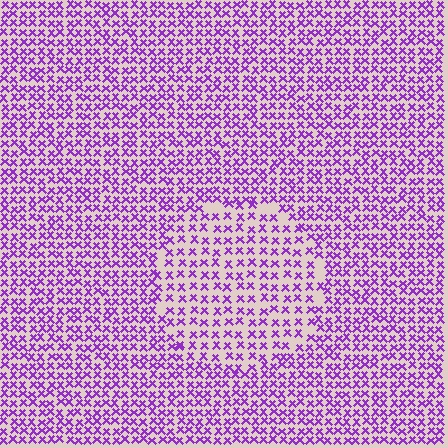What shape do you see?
I see a circle.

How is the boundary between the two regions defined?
The boundary is defined by a change in element density (approximately 1.6x ratio). All elements are the same color, size, and shape.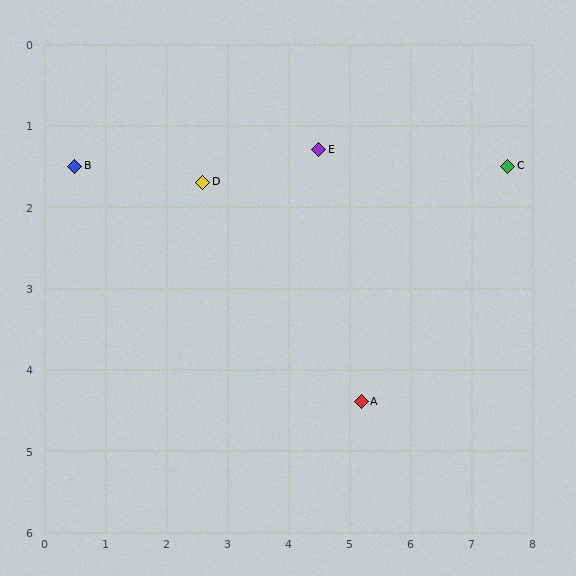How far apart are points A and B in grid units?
Points A and B are about 5.5 grid units apart.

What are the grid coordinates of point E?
Point E is at approximately (4.5, 1.3).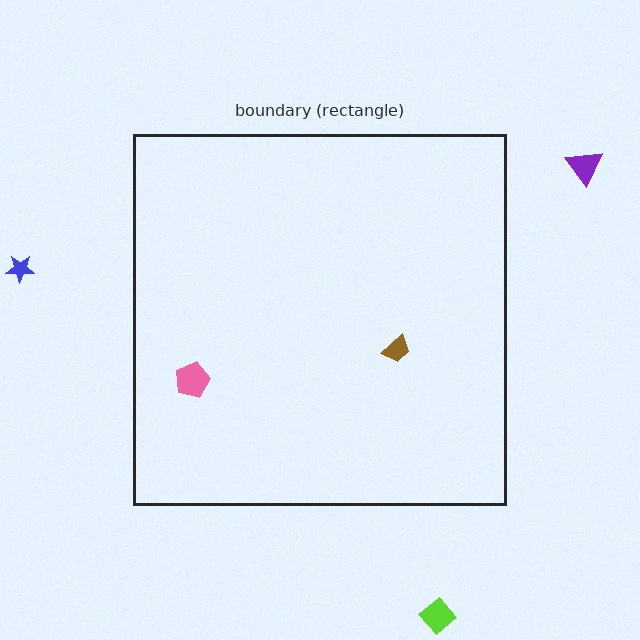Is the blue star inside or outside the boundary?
Outside.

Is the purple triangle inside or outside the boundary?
Outside.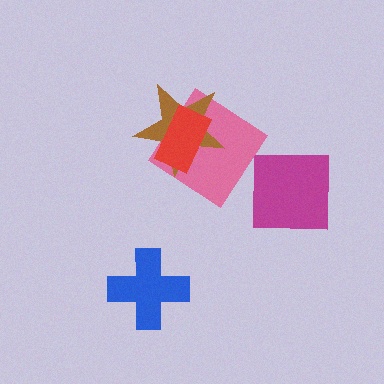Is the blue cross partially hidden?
No, no other shape covers it.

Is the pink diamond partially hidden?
Yes, it is partially covered by another shape.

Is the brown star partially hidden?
Yes, it is partially covered by another shape.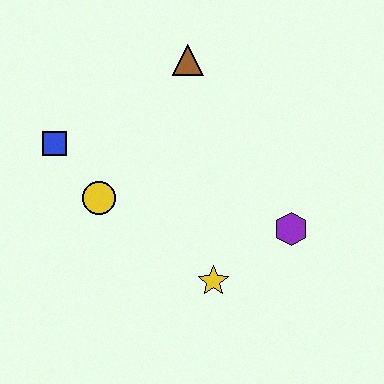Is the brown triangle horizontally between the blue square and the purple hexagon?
Yes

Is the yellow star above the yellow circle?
No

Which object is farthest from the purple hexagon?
The blue square is farthest from the purple hexagon.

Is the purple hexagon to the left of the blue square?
No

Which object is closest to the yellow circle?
The blue square is closest to the yellow circle.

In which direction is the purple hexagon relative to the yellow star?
The purple hexagon is to the right of the yellow star.